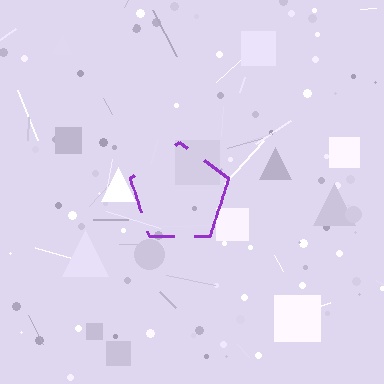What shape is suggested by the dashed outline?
The dashed outline suggests a pentagon.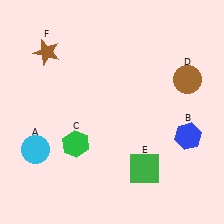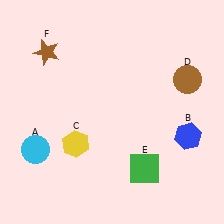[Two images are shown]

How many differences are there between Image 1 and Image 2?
There is 1 difference between the two images.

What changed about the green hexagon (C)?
In Image 1, C is green. In Image 2, it changed to yellow.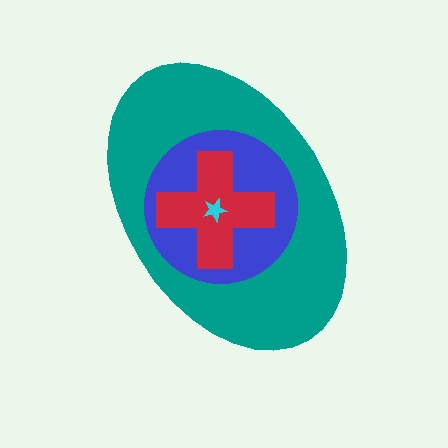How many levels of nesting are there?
4.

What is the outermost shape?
The teal ellipse.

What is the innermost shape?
The cyan star.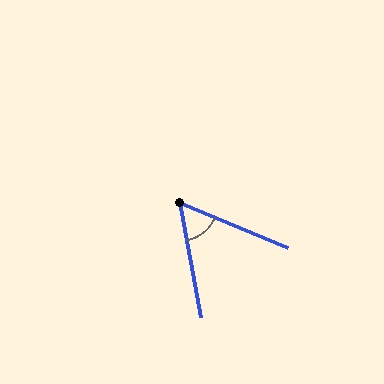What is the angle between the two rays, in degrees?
Approximately 57 degrees.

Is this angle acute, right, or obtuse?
It is acute.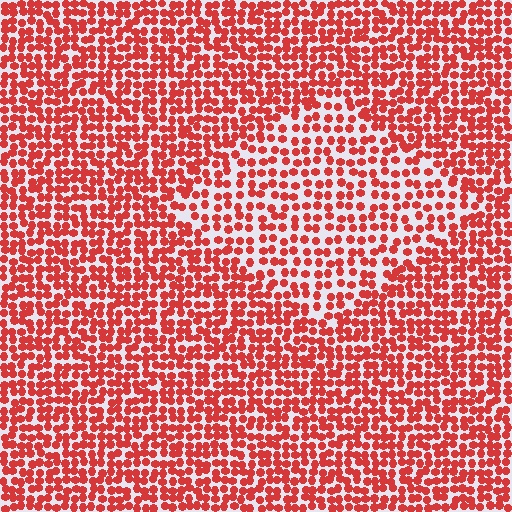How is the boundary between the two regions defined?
The boundary is defined by a change in element density (approximately 1.6x ratio). All elements are the same color, size, and shape.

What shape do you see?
I see a diamond.